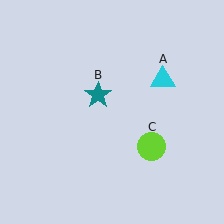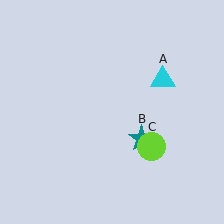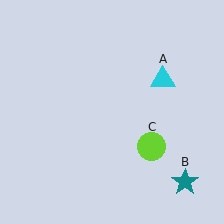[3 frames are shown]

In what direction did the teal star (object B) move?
The teal star (object B) moved down and to the right.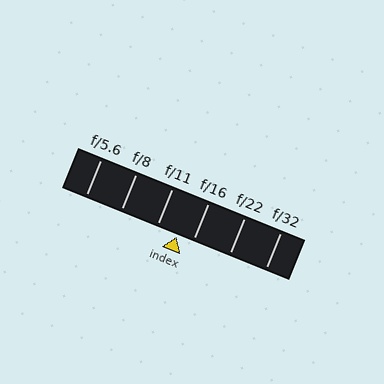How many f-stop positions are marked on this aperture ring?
There are 6 f-stop positions marked.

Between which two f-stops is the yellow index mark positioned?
The index mark is between f/11 and f/16.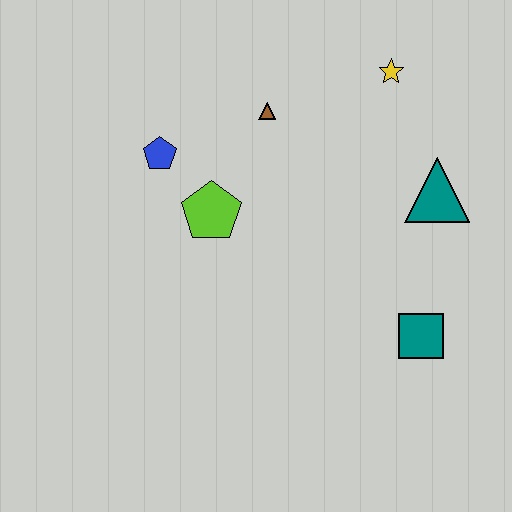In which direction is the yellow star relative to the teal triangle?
The yellow star is above the teal triangle.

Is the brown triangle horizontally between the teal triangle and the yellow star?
No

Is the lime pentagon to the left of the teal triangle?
Yes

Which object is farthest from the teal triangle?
The blue pentagon is farthest from the teal triangle.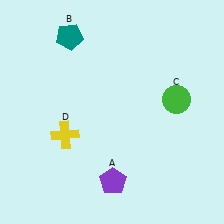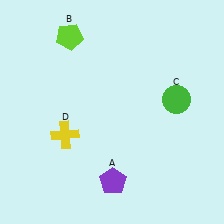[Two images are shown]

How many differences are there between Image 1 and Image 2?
There is 1 difference between the two images.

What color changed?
The pentagon (B) changed from teal in Image 1 to lime in Image 2.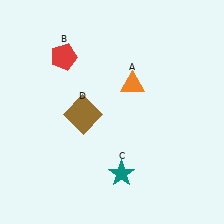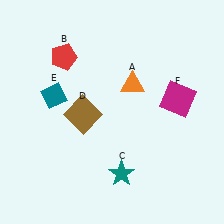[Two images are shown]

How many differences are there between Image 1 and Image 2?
There are 2 differences between the two images.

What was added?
A teal diamond (E), a magenta square (F) were added in Image 2.